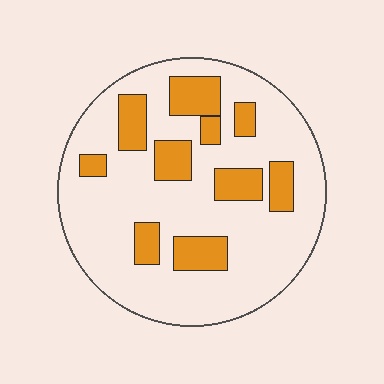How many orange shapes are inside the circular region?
10.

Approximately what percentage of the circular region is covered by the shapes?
Approximately 25%.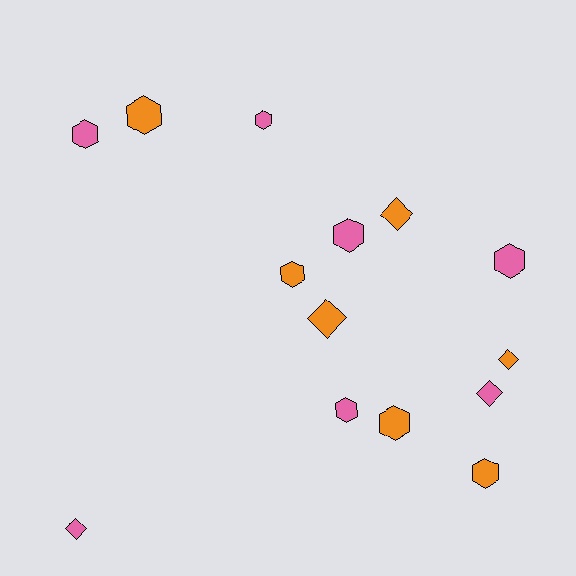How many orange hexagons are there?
There are 4 orange hexagons.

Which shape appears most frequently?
Hexagon, with 9 objects.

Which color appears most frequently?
Pink, with 7 objects.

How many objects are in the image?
There are 14 objects.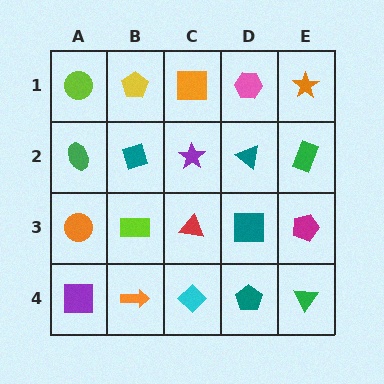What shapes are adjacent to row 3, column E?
A green rectangle (row 2, column E), a green triangle (row 4, column E), a teal square (row 3, column D).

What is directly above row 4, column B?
A lime rectangle.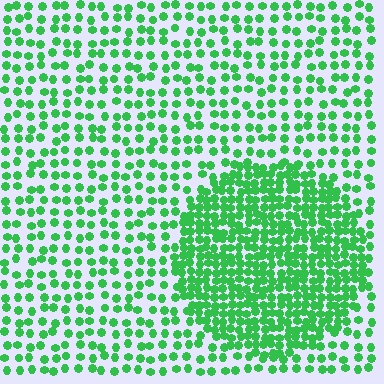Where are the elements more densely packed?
The elements are more densely packed inside the circle boundary.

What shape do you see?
I see a circle.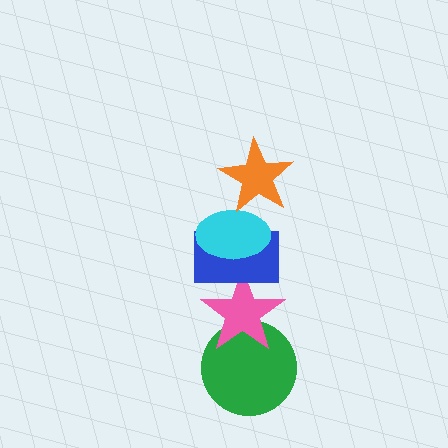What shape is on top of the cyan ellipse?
The orange star is on top of the cyan ellipse.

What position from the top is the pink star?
The pink star is 4th from the top.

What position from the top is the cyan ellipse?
The cyan ellipse is 2nd from the top.